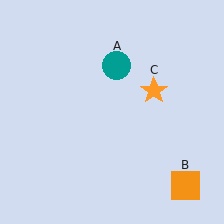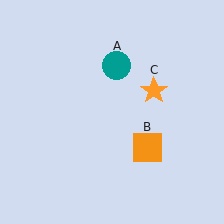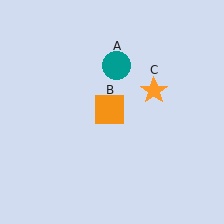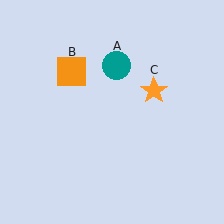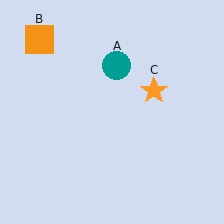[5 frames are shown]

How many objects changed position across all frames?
1 object changed position: orange square (object B).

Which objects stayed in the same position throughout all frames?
Teal circle (object A) and orange star (object C) remained stationary.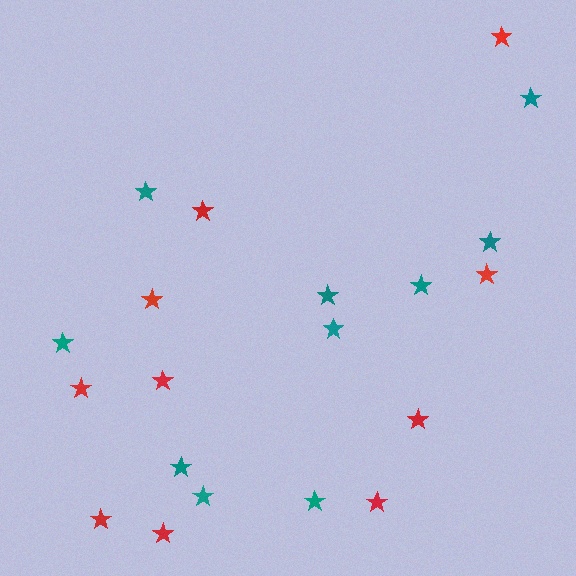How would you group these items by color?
There are 2 groups: one group of teal stars (10) and one group of red stars (10).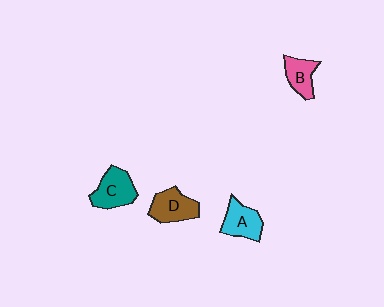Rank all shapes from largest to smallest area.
From largest to smallest: C (teal), D (brown), A (cyan), B (pink).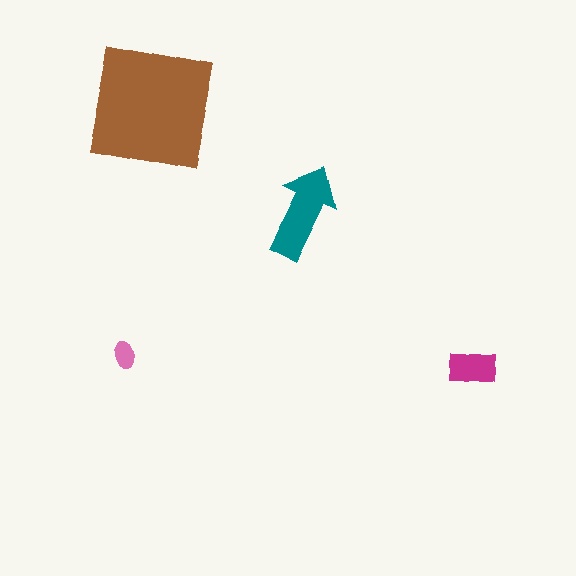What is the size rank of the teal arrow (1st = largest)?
2nd.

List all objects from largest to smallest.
The brown square, the teal arrow, the magenta rectangle, the pink ellipse.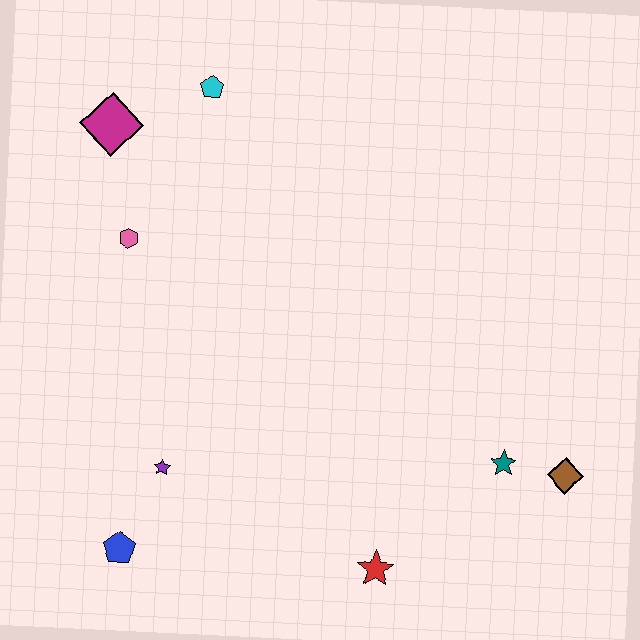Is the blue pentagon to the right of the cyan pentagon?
No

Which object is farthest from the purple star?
The brown diamond is farthest from the purple star.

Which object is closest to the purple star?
The blue pentagon is closest to the purple star.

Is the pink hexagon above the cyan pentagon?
No